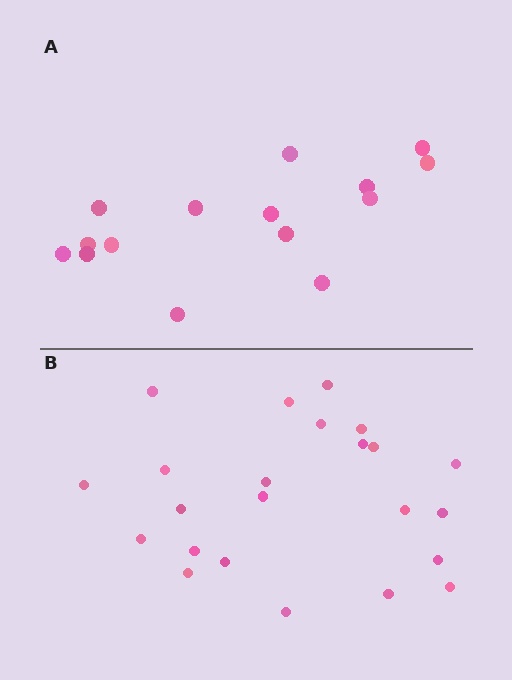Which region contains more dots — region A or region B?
Region B (the bottom region) has more dots.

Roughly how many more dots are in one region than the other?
Region B has roughly 8 or so more dots than region A.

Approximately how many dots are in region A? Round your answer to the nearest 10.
About 20 dots. (The exact count is 15, which rounds to 20.)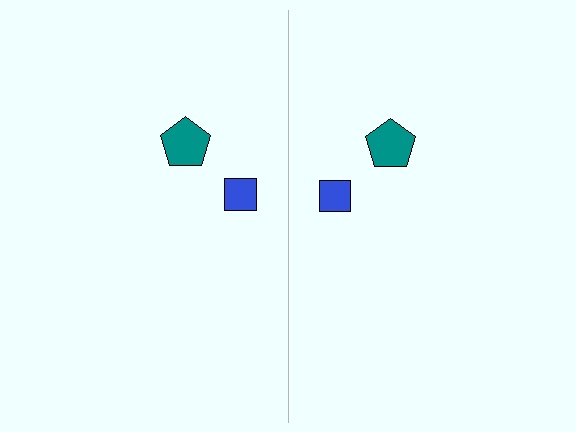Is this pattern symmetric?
Yes, this pattern has bilateral (reflection) symmetry.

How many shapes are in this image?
There are 4 shapes in this image.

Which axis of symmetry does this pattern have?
The pattern has a vertical axis of symmetry running through the center of the image.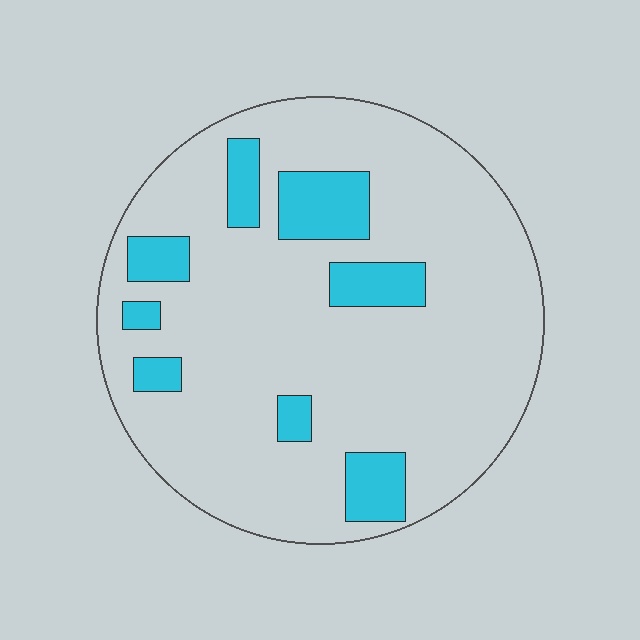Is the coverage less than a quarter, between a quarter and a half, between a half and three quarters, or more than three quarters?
Less than a quarter.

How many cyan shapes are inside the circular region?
8.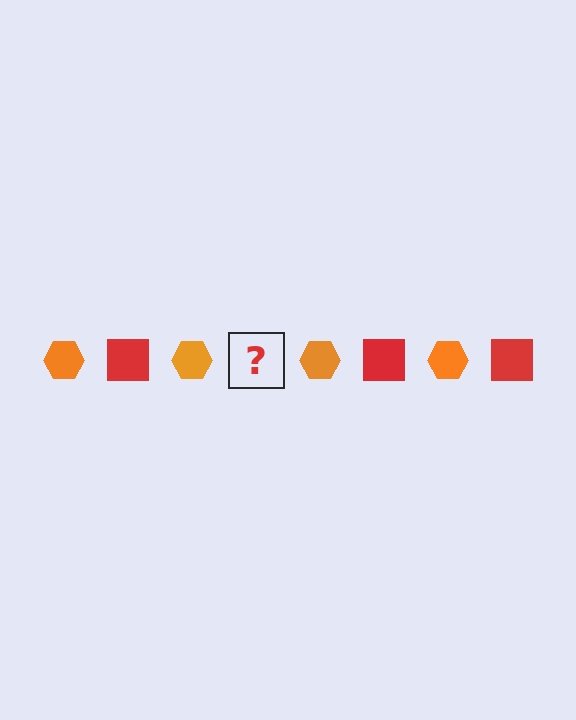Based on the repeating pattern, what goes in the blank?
The blank should be a red square.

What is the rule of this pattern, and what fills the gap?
The rule is that the pattern alternates between orange hexagon and red square. The gap should be filled with a red square.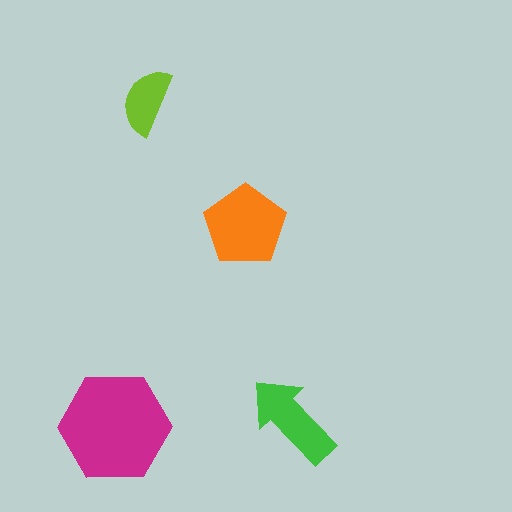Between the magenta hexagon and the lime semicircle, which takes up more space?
The magenta hexagon.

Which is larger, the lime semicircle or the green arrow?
The green arrow.